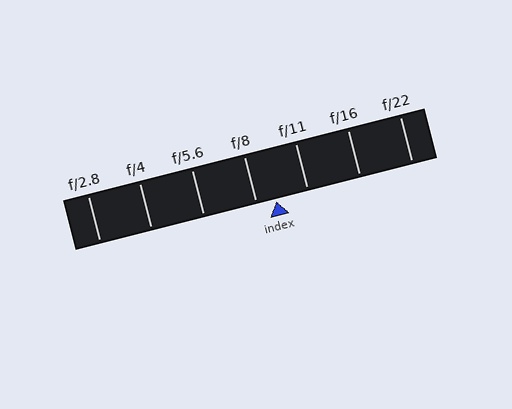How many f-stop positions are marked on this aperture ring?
There are 7 f-stop positions marked.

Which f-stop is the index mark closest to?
The index mark is closest to f/8.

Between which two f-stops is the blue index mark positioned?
The index mark is between f/8 and f/11.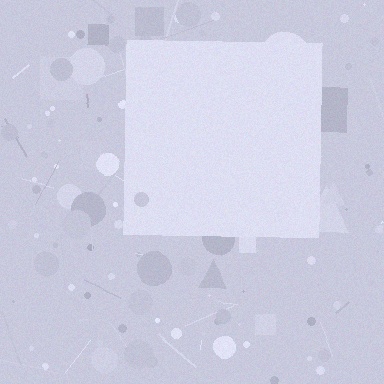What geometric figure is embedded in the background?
A square is embedded in the background.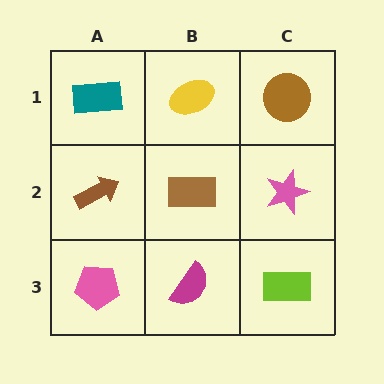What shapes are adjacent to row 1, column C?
A pink star (row 2, column C), a yellow ellipse (row 1, column B).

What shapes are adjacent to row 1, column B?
A brown rectangle (row 2, column B), a teal rectangle (row 1, column A), a brown circle (row 1, column C).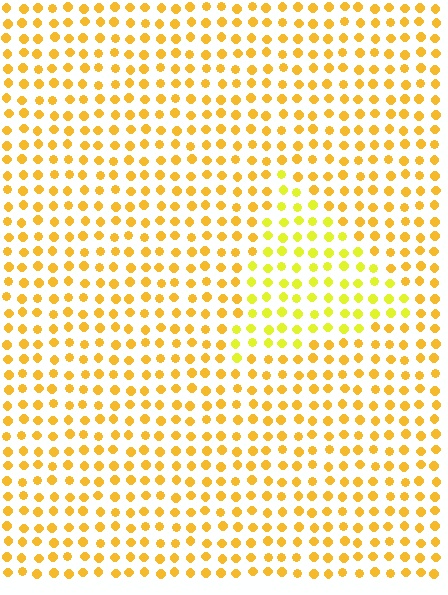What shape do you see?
I see a triangle.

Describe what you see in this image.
The image is filled with small yellow elements in a uniform arrangement. A triangle-shaped region is visible where the elements are tinted to a slightly different hue, forming a subtle color boundary.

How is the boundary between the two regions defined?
The boundary is defined purely by a slight shift in hue (about 23 degrees). Spacing, size, and orientation are identical on both sides.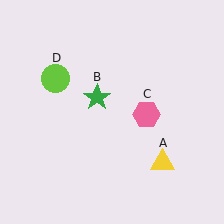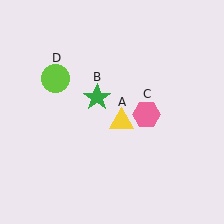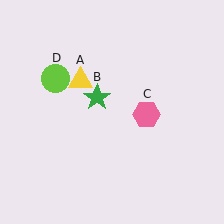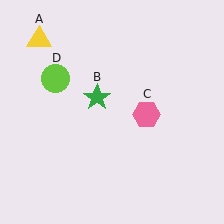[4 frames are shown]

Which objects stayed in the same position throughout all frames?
Green star (object B) and pink hexagon (object C) and lime circle (object D) remained stationary.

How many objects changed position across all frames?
1 object changed position: yellow triangle (object A).